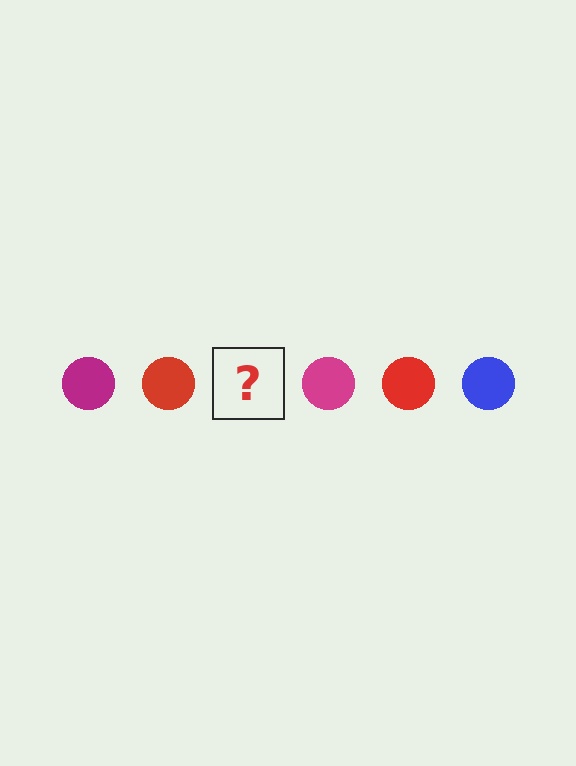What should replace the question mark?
The question mark should be replaced with a blue circle.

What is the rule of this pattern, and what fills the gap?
The rule is that the pattern cycles through magenta, red, blue circles. The gap should be filled with a blue circle.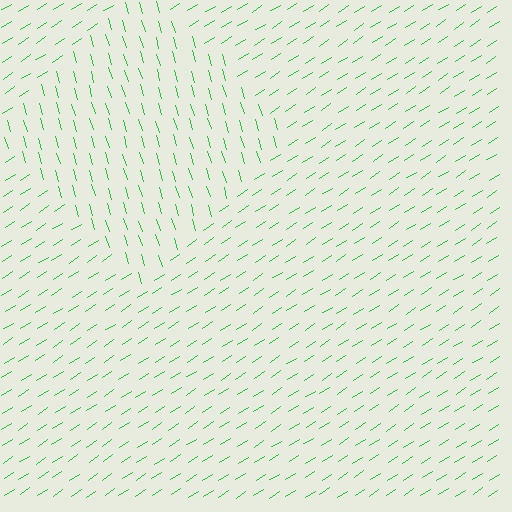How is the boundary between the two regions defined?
The boundary is defined purely by a change in line orientation (approximately 74 degrees difference). All lines are the same color and thickness.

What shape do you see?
I see a diamond.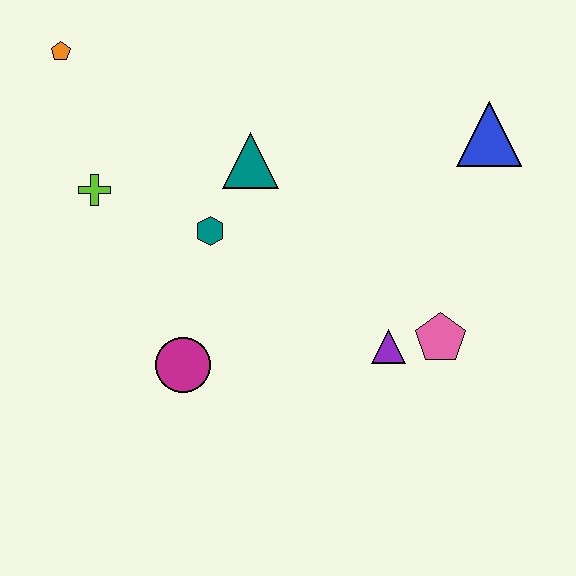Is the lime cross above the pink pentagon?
Yes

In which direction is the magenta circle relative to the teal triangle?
The magenta circle is below the teal triangle.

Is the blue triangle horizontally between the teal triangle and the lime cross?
No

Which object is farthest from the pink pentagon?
The orange pentagon is farthest from the pink pentagon.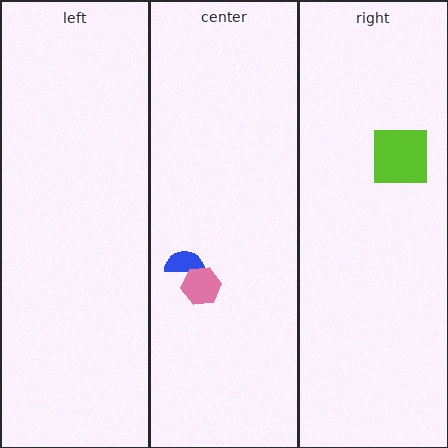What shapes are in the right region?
The lime square.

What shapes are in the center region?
The blue semicircle, the pink hexagon.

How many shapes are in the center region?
2.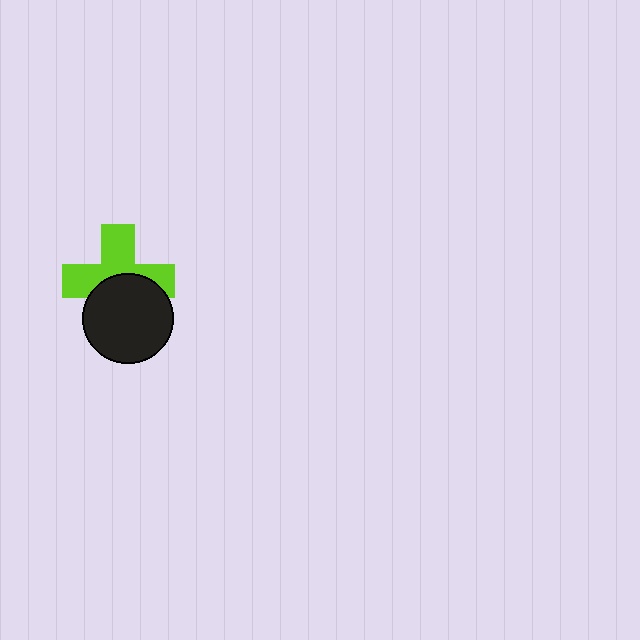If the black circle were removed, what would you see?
You would see the complete lime cross.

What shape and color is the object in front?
The object in front is a black circle.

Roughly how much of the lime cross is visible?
About half of it is visible (roughly 58%).